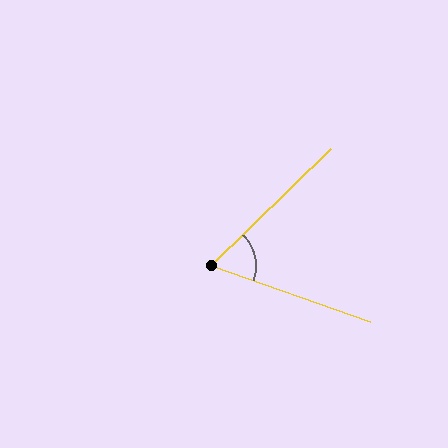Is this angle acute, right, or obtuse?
It is acute.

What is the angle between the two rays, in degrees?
Approximately 64 degrees.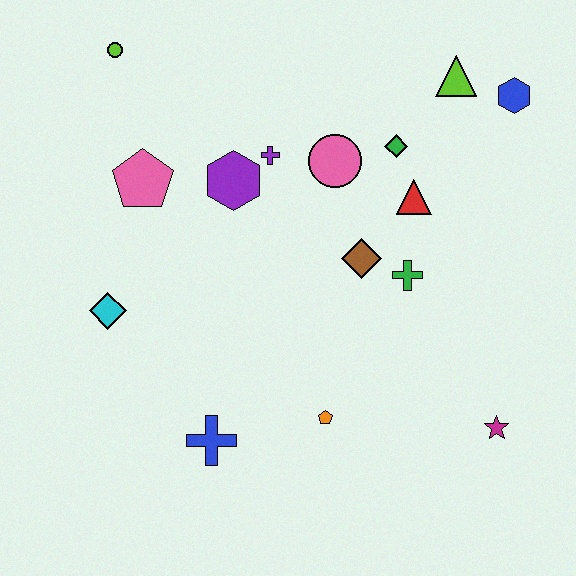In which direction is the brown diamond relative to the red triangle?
The brown diamond is below the red triangle.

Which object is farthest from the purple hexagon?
The magenta star is farthest from the purple hexagon.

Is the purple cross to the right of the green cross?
No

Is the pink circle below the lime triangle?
Yes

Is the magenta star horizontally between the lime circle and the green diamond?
No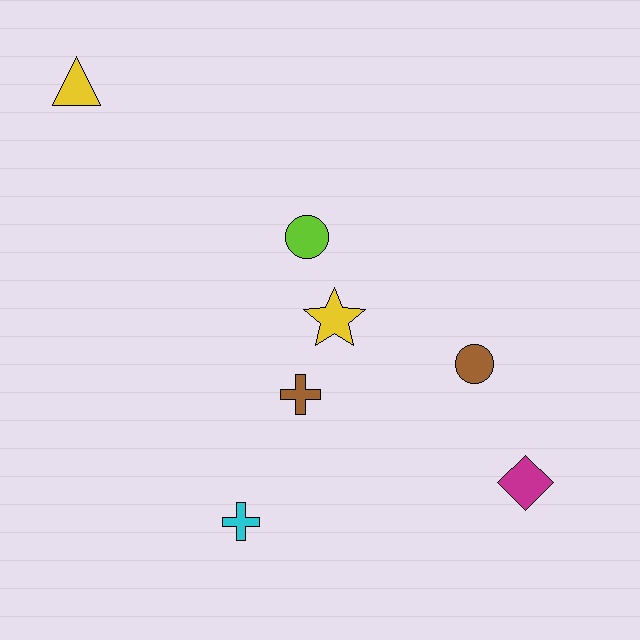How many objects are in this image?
There are 7 objects.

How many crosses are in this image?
There are 2 crosses.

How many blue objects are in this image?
There are no blue objects.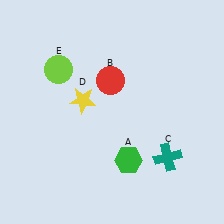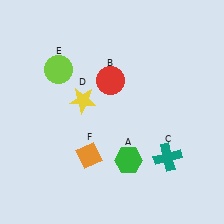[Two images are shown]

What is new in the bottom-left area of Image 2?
An orange diamond (F) was added in the bottom-left area of Image 2.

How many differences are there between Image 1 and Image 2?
There is 1 difference between the two images.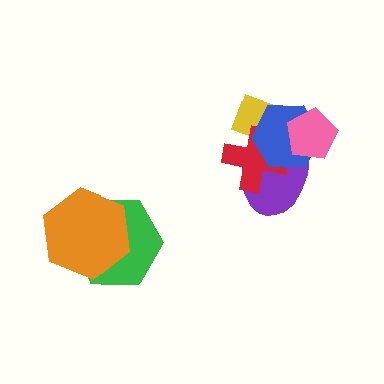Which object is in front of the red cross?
The blue hexagon is in front of the red cross.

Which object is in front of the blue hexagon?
The pink pentagon is in front of the blue hexagon.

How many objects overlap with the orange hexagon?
1 object overlaps with the orange hexagon.